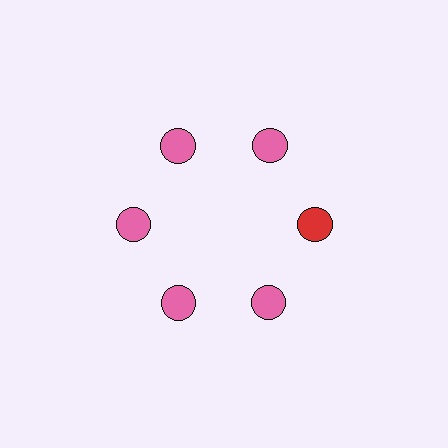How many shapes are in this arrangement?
There are 6 shapes arranged in a ring pattern.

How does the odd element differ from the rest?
It has a different color: red instead of pink.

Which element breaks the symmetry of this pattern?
The red circle at roughly the 3 o'clock position breaks the symmetry. All other shapes are pink circles.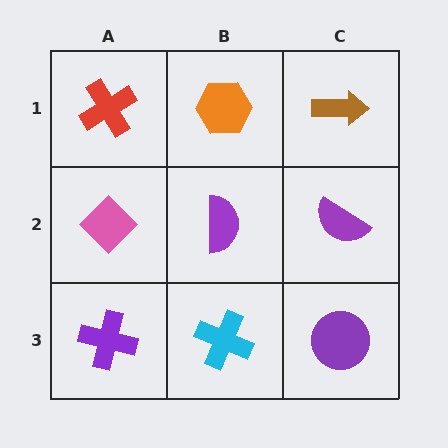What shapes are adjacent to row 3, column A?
A pink diamond (row 2, column A), a cyan cross (row 3, column B).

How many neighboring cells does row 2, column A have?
3.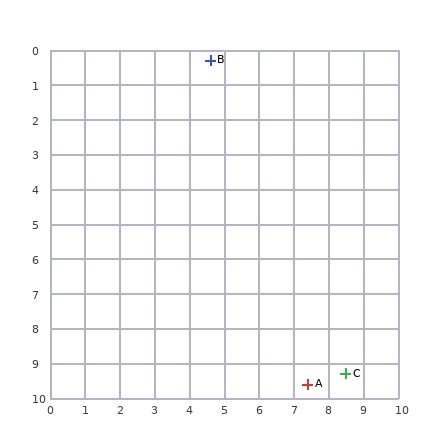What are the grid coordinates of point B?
Point B is at approximately (4.6, 0.3).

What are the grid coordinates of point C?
Point C is at approximately (8.5, 9.3).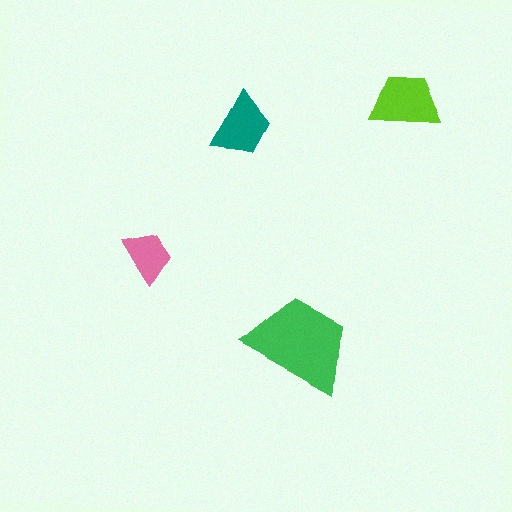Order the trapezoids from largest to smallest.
the green one, the lime one, the teal one, the pink one.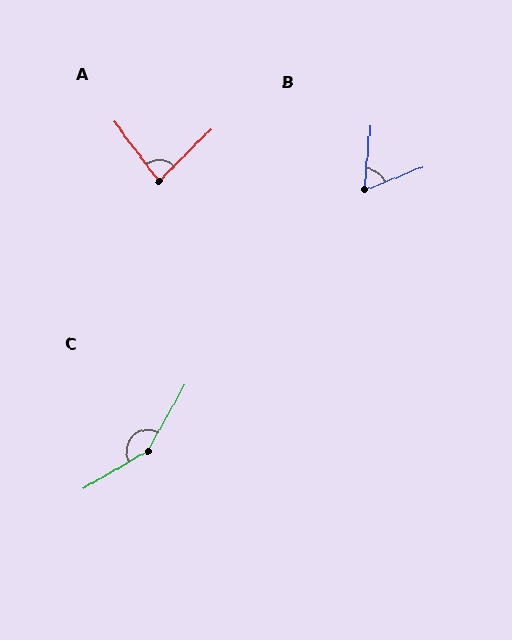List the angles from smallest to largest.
B (62°), A (82°), C (150°).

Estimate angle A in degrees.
Approximately 82 degrees.